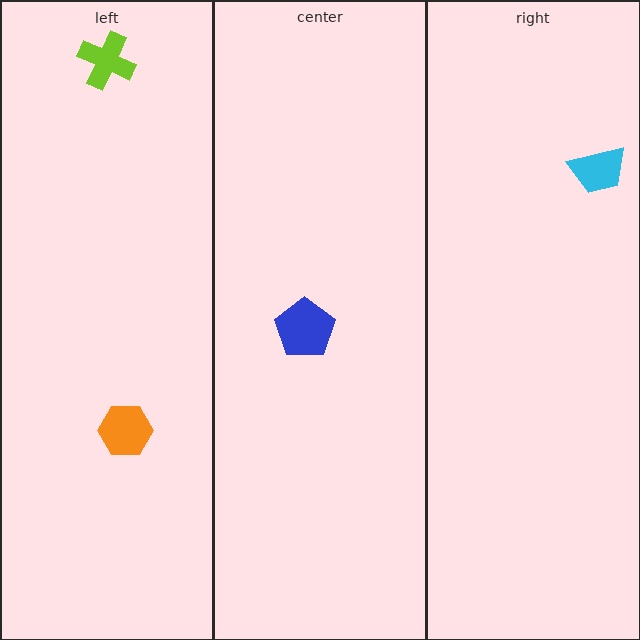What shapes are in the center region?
The blue pentagon.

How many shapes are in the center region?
1.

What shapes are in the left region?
The lime cross, the orange hexagon.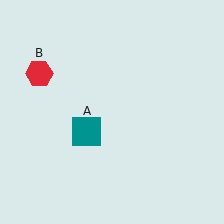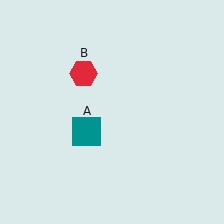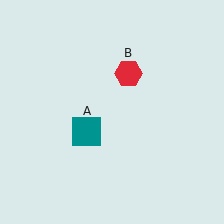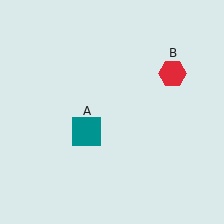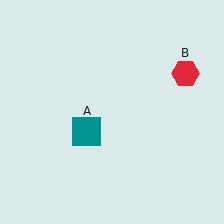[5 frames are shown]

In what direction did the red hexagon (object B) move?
The red hexagon (object B) moved right.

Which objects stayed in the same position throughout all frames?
Teal square (object A) remained stationary.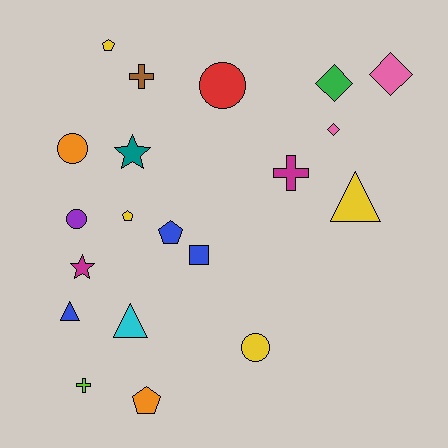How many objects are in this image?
There are 20 objects.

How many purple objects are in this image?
There is 1 purple object.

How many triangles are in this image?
There are 3 triangles.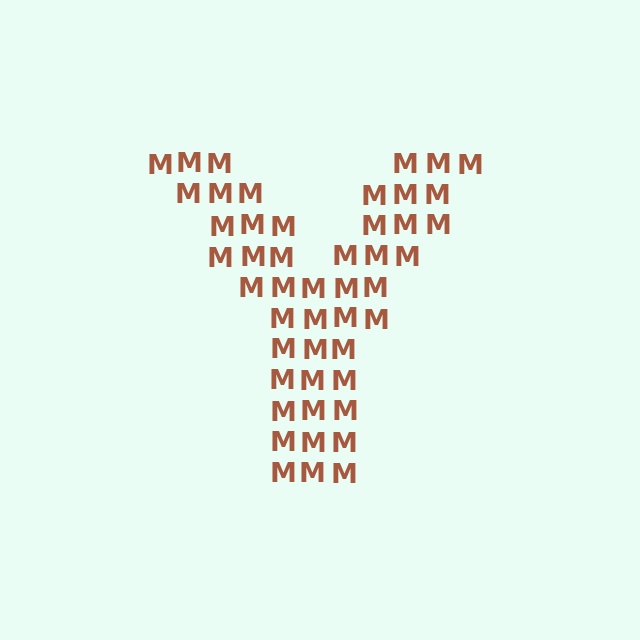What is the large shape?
The large shape is the letter Y.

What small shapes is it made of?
It is made of small letter M's.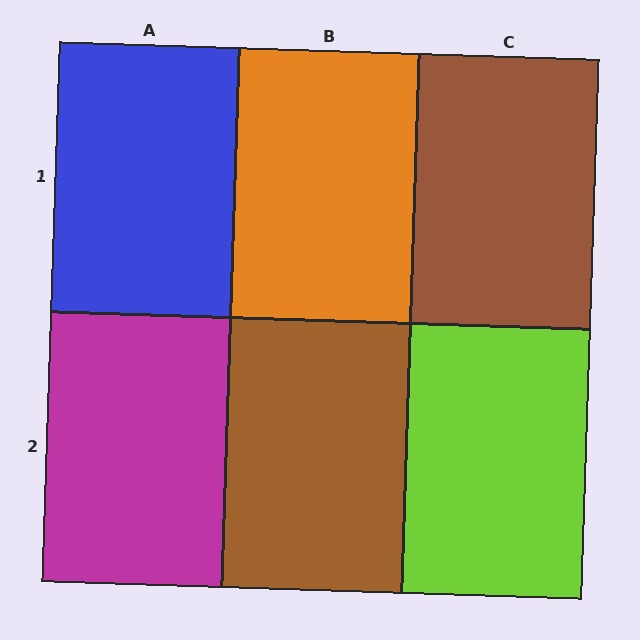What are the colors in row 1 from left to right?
Blue, orange, brown.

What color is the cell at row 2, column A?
Magenta.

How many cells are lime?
1 cell is lime.